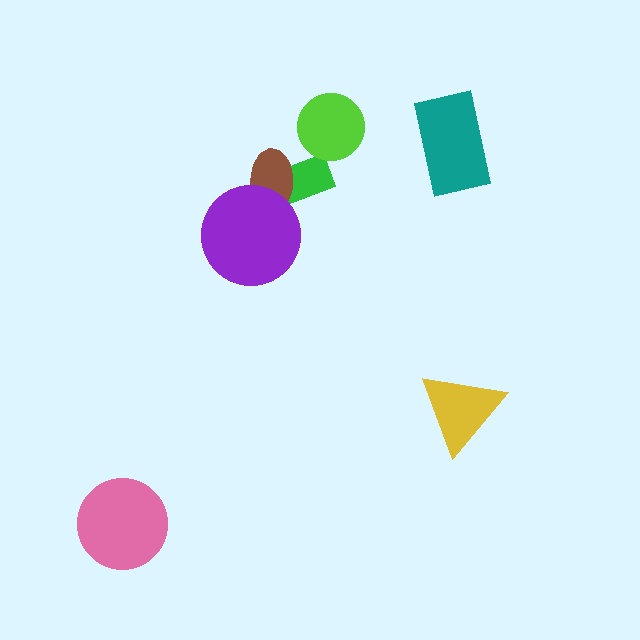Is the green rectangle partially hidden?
Yes, it is partially covered by another shape.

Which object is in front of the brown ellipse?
The purple circle is in front of the brown ellipse.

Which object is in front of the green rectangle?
The brown ellipse is in front of the green rectangle.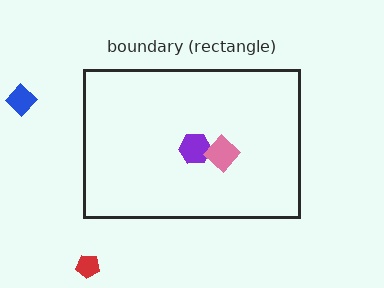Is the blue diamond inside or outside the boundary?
Outside.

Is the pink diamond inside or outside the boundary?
Inside.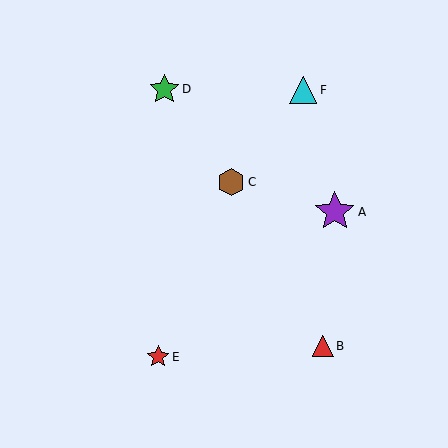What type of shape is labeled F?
Shape F is a cyan triangle.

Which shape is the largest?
The purple star (labeled A) is the largest.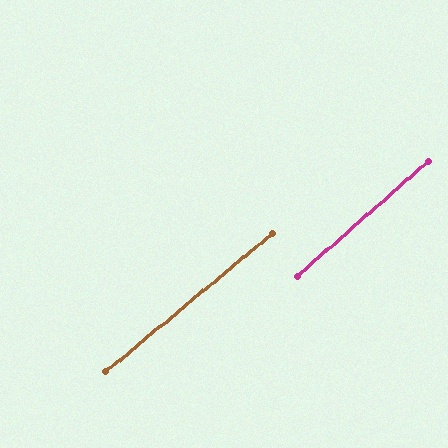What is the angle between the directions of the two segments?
Approximately 1 degree.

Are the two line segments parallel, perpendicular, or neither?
Parallel — their directions differ by only 1.3°.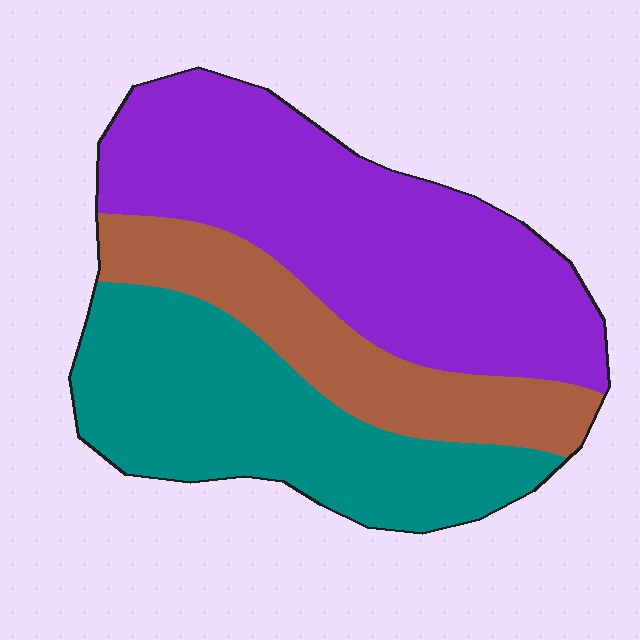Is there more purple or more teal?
Purple.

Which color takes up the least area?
Brown, at roughly 20%.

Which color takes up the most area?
Purple, at roughly 45%.